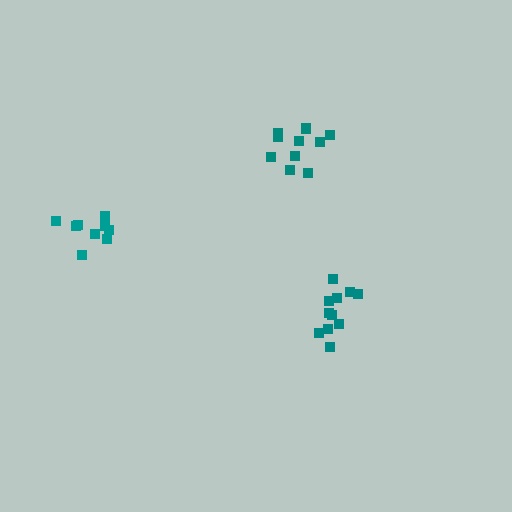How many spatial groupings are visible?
There are 3 spatial groupings.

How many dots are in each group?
Group 1: 11 dots, Group 2: 9 dots, Group 3: 11 dots (31 total).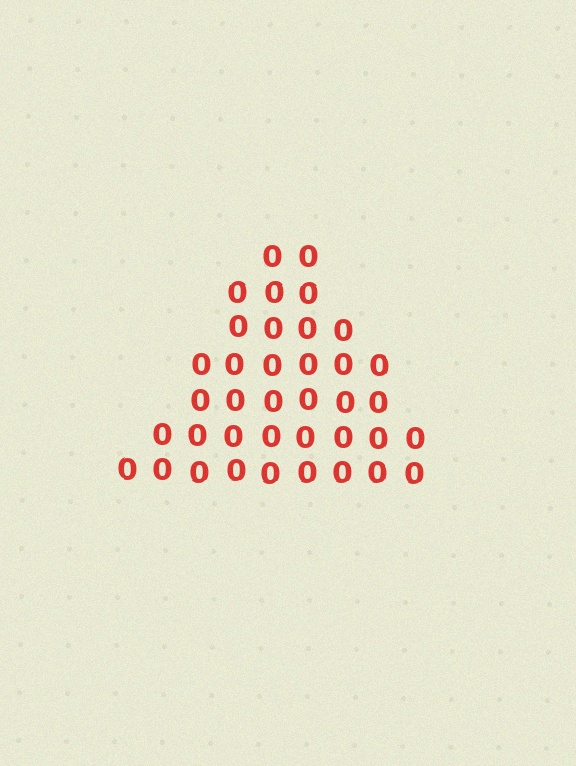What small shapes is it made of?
It is made of small digit 0's.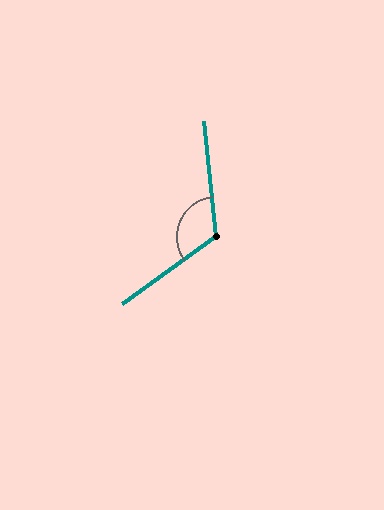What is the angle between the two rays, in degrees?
Approximately 120 degrees.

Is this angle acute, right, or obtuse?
It is obtuse.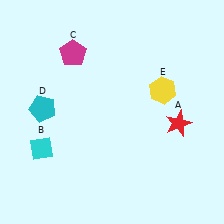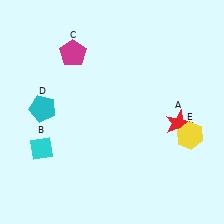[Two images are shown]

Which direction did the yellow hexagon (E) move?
The yellow hexagon (E) moved down.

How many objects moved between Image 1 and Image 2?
1 object moved between the two images.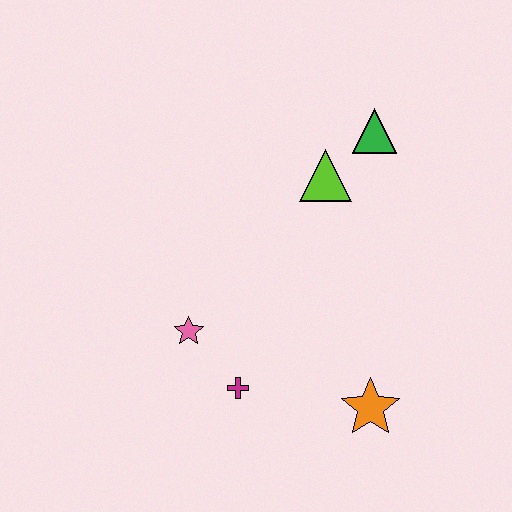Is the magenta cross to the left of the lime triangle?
Yes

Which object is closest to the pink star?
The magenta cross is closest to the pink star.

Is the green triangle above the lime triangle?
Yes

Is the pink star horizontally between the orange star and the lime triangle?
No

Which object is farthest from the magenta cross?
The green triangle is farthest from the magenta cross.